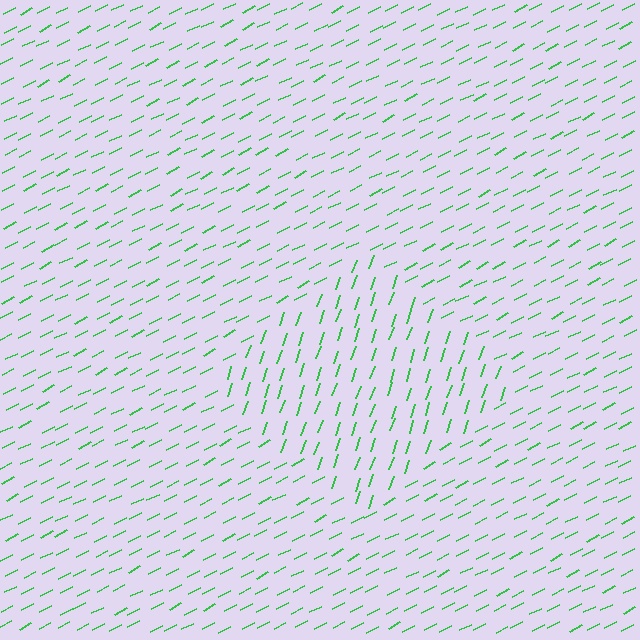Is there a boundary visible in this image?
Yes, there is a texture boundary formed by a change in line orientation.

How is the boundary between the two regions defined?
The boundary is defined purely by a change in line orientation (approximately 45 degrees difference). All lines are the same color and thickness.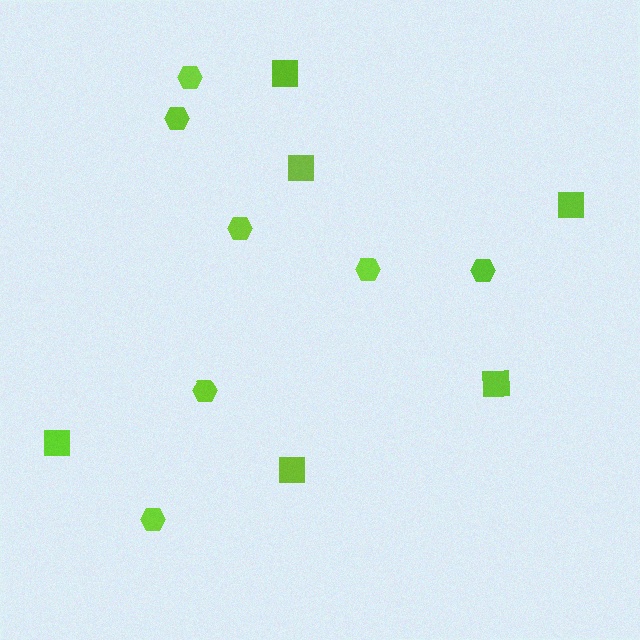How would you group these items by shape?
There are 2 groups: one group of squares (6) and one group of hexagons (7).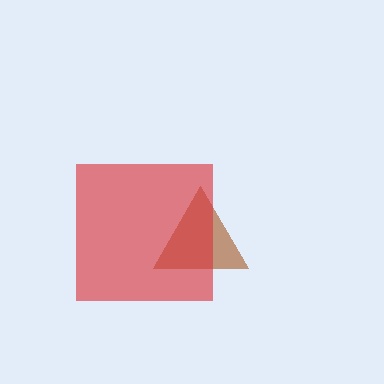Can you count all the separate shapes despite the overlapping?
Yes, there are 2 separate shapes.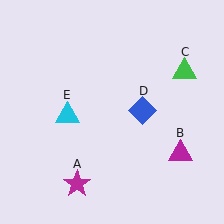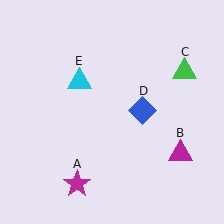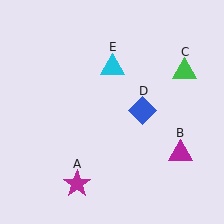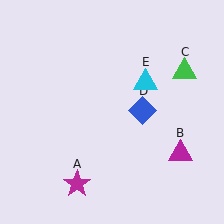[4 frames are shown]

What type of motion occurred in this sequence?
The cyan triangle (object E) rotated clockwise around the center of the scene.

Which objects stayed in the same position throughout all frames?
Magenta star (object A) and magenta triangle (object B) and green triangle (object C) and blue diamond (object D) remained stationary.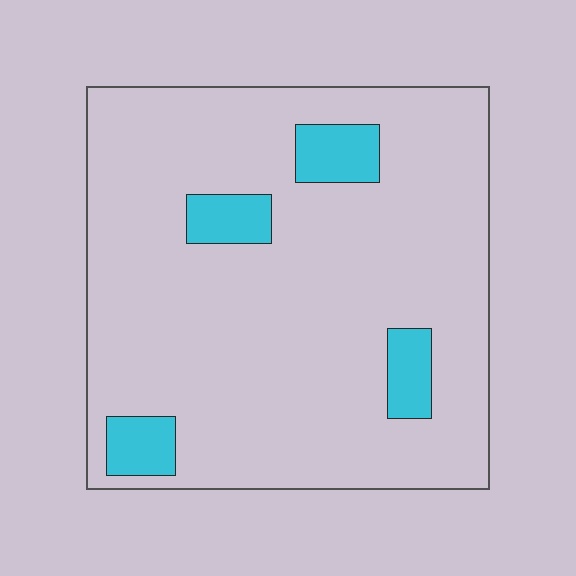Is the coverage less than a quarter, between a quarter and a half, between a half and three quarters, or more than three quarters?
Less than a quarter.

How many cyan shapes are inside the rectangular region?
4.